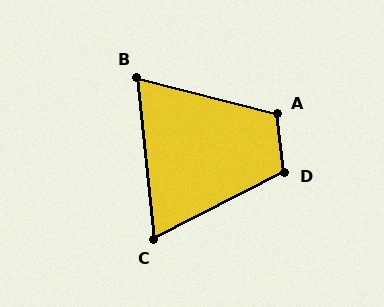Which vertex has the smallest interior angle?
C, at approximately 69 degrees.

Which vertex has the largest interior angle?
A, at approximately 111 degrees.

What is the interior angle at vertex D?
Approximately 110 degrees (obtuse).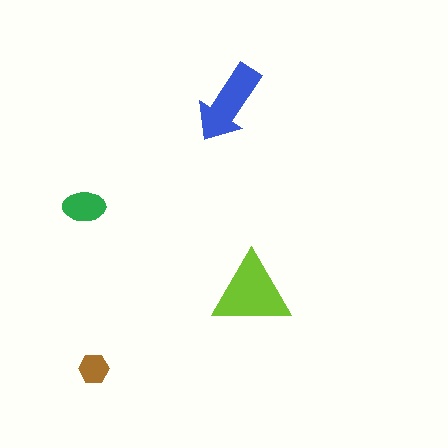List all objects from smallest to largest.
The brown hexagon, the green ellipse, the blue arrow, the lime triangle.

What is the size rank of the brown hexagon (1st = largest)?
4th.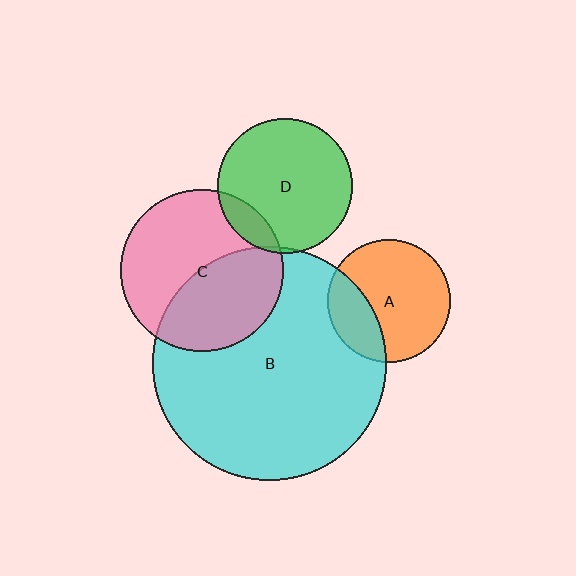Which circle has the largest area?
Circle B (cyan).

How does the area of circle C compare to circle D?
Approximately 1.4 times.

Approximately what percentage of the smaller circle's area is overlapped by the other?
Approximately 45%.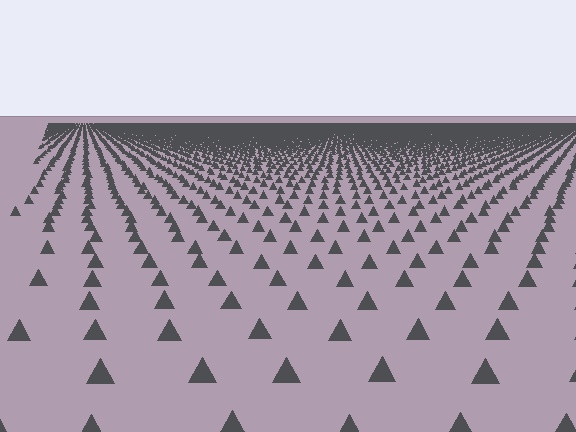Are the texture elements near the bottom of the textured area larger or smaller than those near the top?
Larger. Near the bottom, elements are closer to the viewer and appear at a bigger on-screen size.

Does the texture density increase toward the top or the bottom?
Density increases toward the top.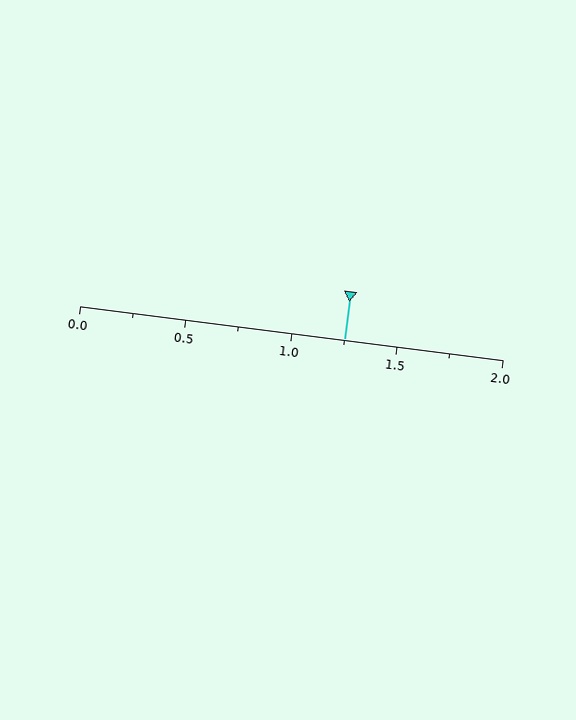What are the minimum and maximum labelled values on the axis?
The axis runs from 0.0 to 2.0.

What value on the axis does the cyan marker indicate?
The marker indicates approximately 1.25.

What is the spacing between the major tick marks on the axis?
The major ticks are spaced 0.5 apart.